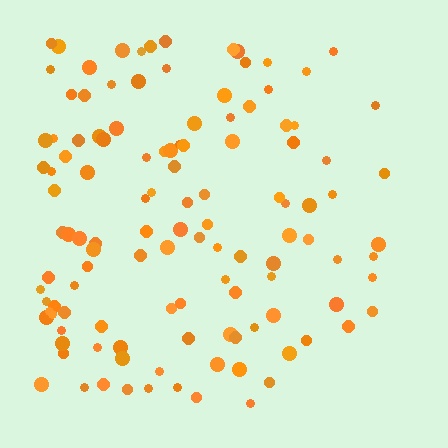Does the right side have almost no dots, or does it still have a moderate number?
Still a moderate number, just noticeably fewer than the left.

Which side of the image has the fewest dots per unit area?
The right.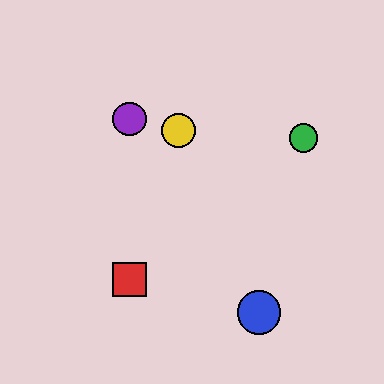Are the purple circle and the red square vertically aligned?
Yes, both are at x≈129.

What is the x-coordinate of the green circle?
The green circle is at x≈303.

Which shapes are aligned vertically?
The red square, the purple circle are aligned vertically.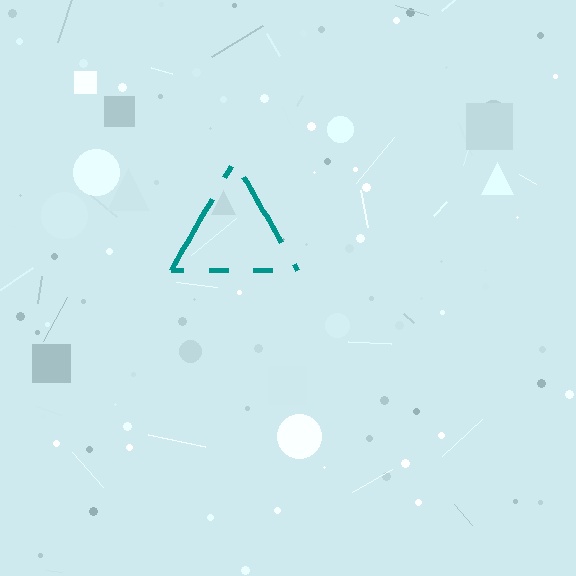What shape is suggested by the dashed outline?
The dashed outline suggests a triangle.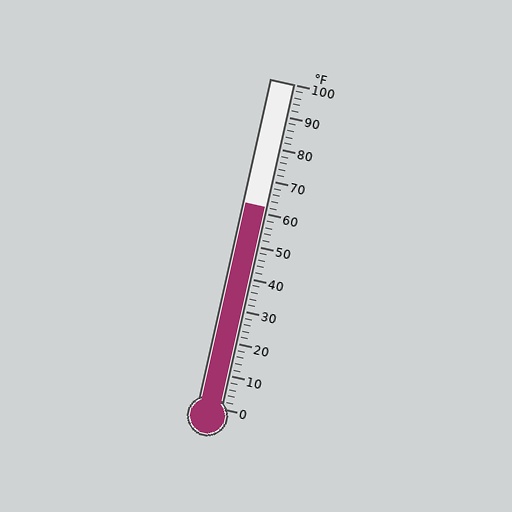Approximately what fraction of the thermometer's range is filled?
The thermometer is filled to approximately 60% of its range.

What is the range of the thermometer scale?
The thermometer scale ranges from 0°F to 100°F.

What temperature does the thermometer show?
The thermometer shows approximately 62°F.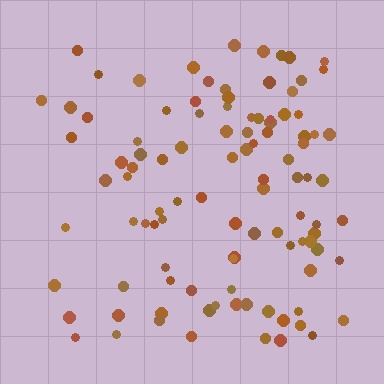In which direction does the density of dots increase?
From left to right, with the right side densest.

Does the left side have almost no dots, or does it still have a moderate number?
Still a moderate number, just noticeably fewer than the right.